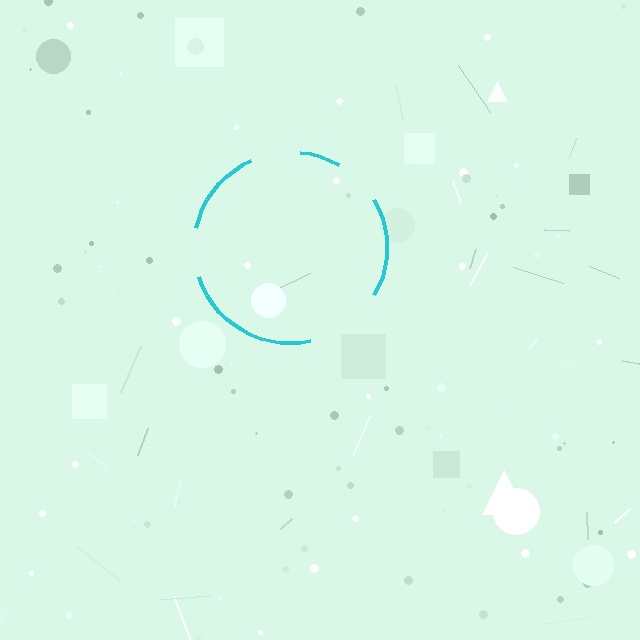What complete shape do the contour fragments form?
The contour fragments form a circle.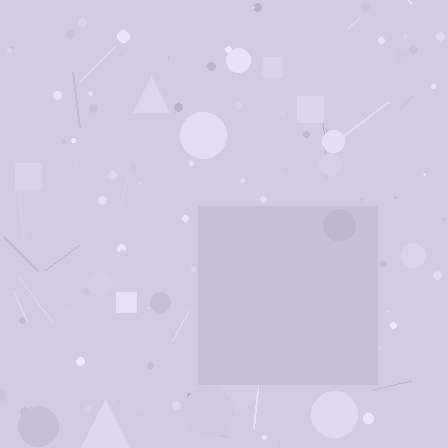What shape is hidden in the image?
A square is hidden in the image.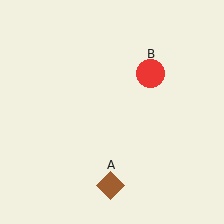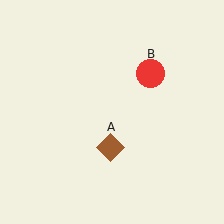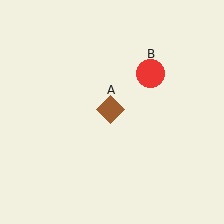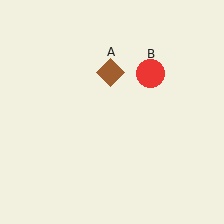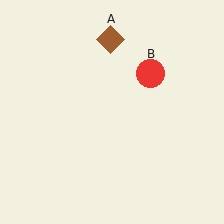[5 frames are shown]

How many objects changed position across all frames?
1 object changed position: brown diamond (object A).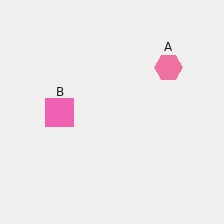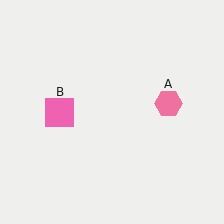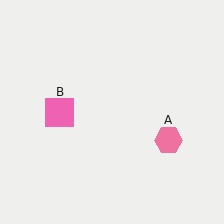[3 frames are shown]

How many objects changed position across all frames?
1 object changed position: pink hexagon (object A).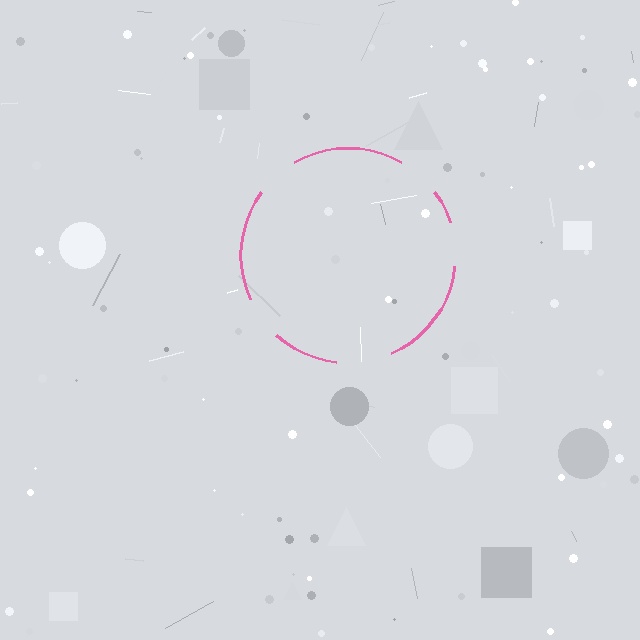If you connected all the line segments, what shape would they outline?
They would outline a circle.